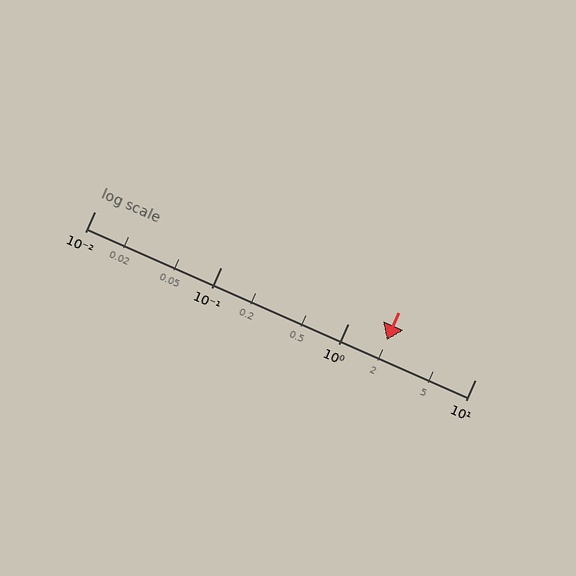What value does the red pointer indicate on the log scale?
The pointer indicates approximately 2.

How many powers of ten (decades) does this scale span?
The scale spans 3 decades, from 0.01 to 10.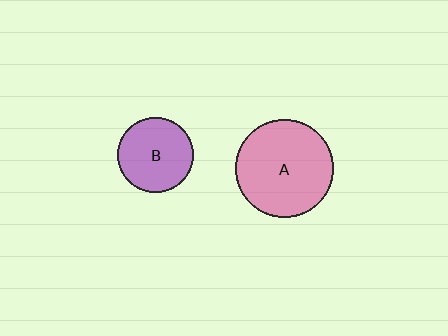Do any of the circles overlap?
No, none of the circles overlap.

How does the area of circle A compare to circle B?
Approximately 1.7 times.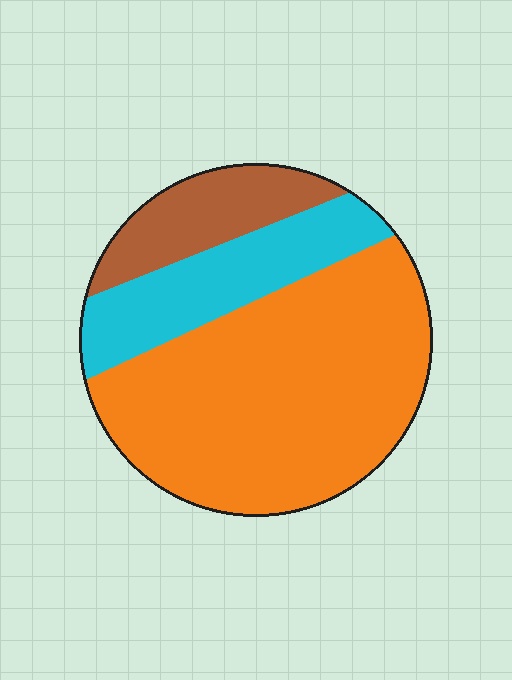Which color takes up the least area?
Brown, at roughly 15%.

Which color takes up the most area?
Orange, at roughly 65%.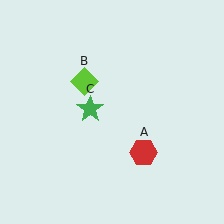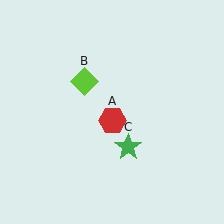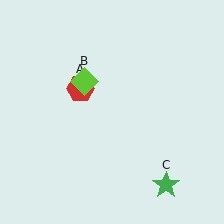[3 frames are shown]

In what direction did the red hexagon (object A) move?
The red hexagon (object A) moved up and to the left.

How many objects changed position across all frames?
2 objects changed position: red hexagon (object A), green star (object C).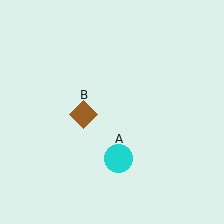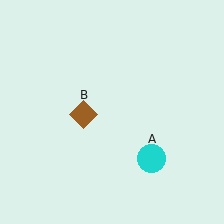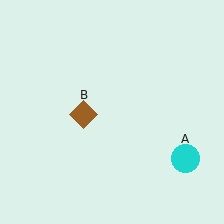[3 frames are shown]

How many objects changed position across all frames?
1 object changed position: cyan circle (object A).